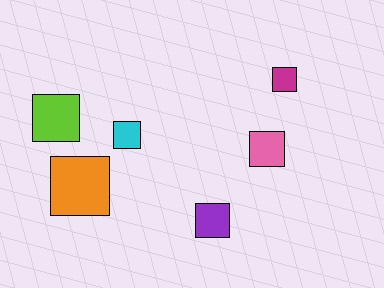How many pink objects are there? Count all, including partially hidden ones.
There is 1 pink object.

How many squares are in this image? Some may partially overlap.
There are 6 squares.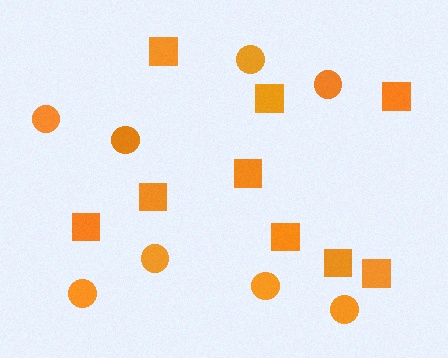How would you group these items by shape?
There are 2 groups: one group of circles (8) and one group of squares (9).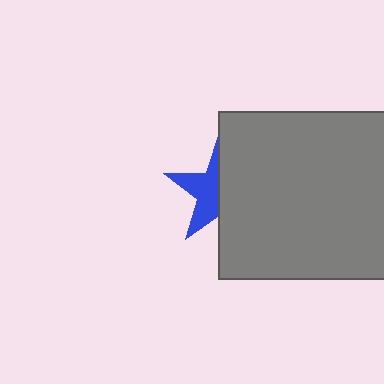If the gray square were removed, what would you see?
You would see the complete blue star.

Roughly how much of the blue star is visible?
About half of it is visible (roughly 45%).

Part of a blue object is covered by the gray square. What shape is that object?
It is a star.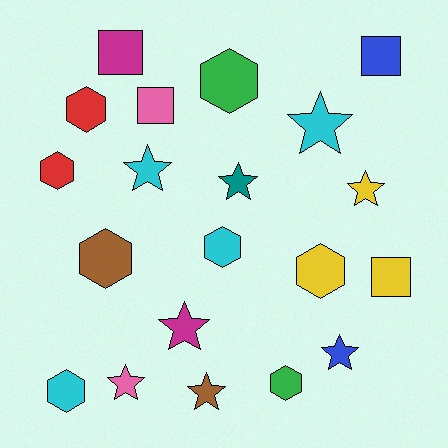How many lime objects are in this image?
There are no lime objects.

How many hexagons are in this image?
There are 8 hexagons.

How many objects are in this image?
There are 20 objects.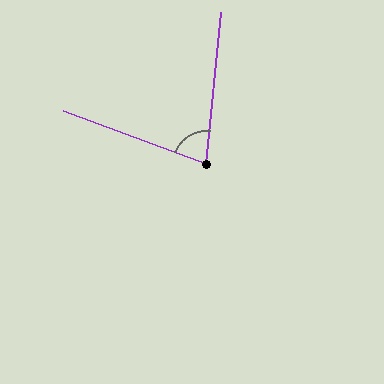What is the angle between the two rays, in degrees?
Approximately 75 degrees.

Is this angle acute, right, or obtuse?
It is acute.